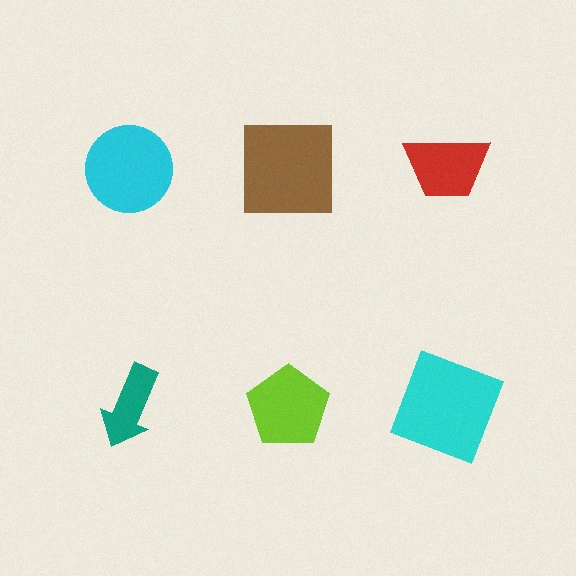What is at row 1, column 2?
A brown square.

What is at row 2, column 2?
A lime pentagon.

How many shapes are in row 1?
3 shapes.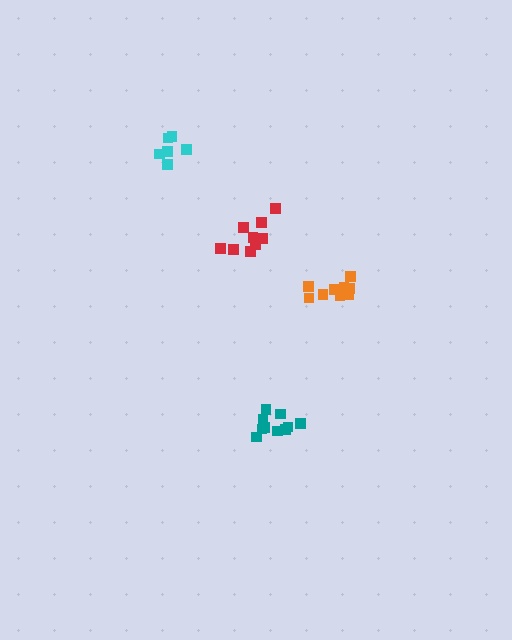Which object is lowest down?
The teal cluster is bottommost.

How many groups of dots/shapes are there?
There are 4 groups.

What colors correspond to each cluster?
The clusters are colored: orange, red, cyan, teal.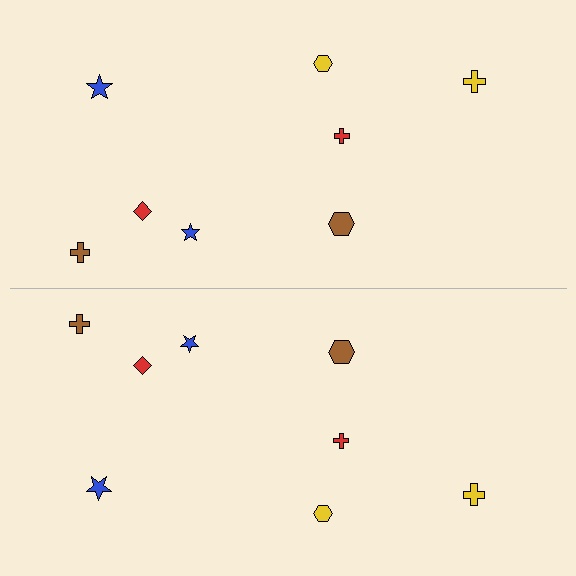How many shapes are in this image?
There are 16 shapes in this image.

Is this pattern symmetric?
Yes, this pattern has bilateral (reflection) symmetry.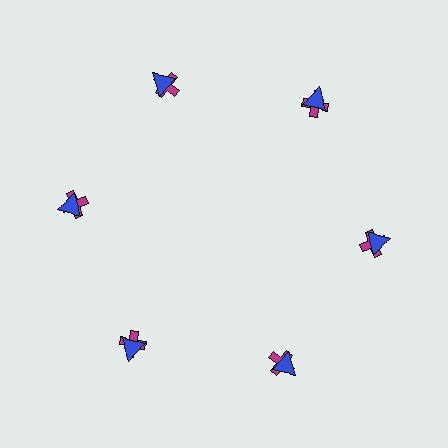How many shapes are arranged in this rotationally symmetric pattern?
There are 12 shapes, arranged in 6 groups of 2.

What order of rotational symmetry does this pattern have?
This pattern has 6-fold rotational symmetry.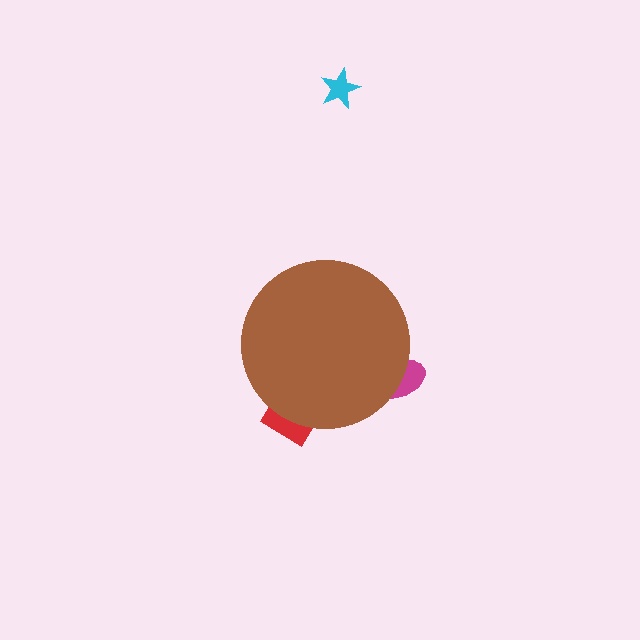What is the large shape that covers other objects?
A brown circle.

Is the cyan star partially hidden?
No, the cyan star is fully visible.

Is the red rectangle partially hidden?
Yes, the red rectangle is partially hidden behind the brown circle.